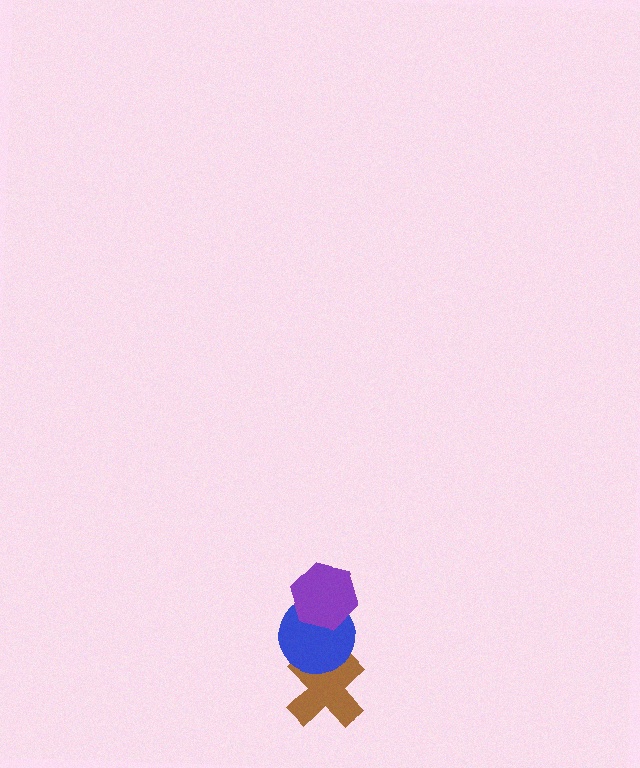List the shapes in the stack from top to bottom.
From top to bottom: the purple hexagon, the blue circle, the brown cross.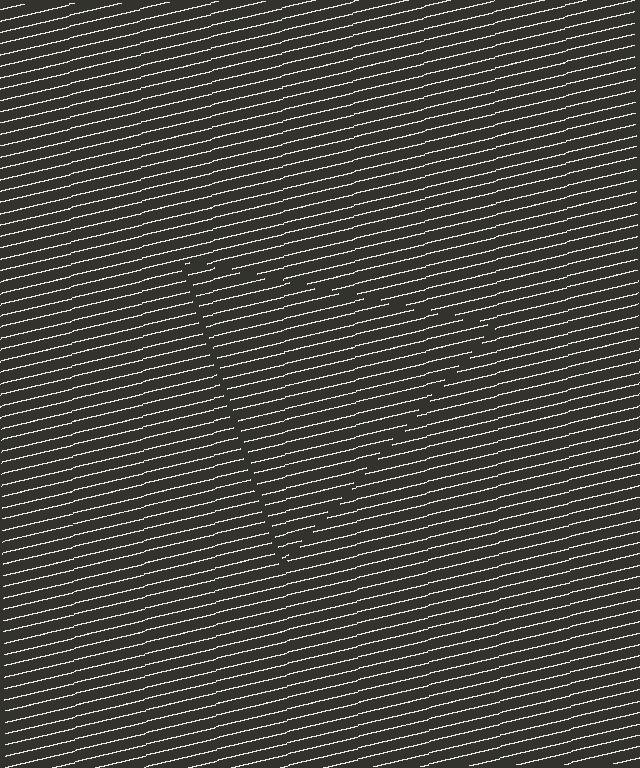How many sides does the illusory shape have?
3 sides — the line-ends trace a triangle.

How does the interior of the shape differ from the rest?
The interior of the shape contains the same grating, shifted by half a period — the contour is defined by the phase discontinuity where line-ends from the inner and outer gratings abut.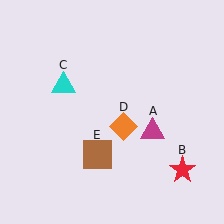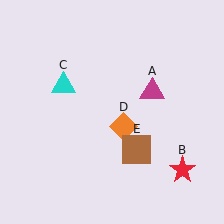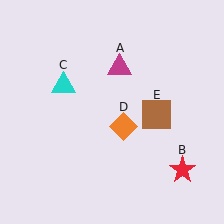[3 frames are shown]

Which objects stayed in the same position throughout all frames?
Red star (object B) and cyan triangle (object C) and orange diamond (object D) remained stationary.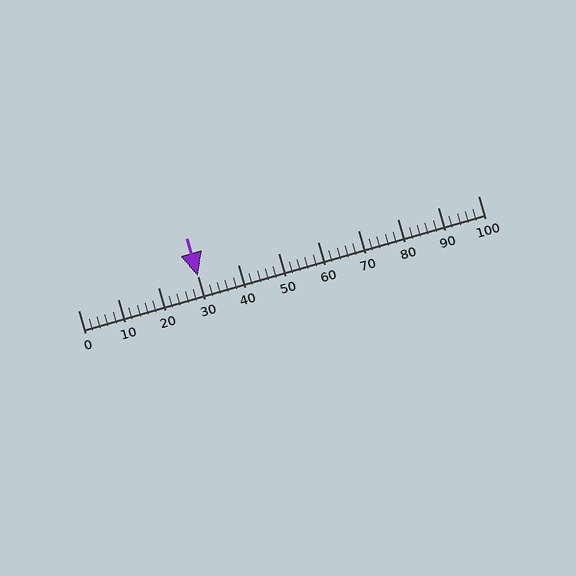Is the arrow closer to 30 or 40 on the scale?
The arrow is closer to 30.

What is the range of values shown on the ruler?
The ruler shows values from 0 to 100.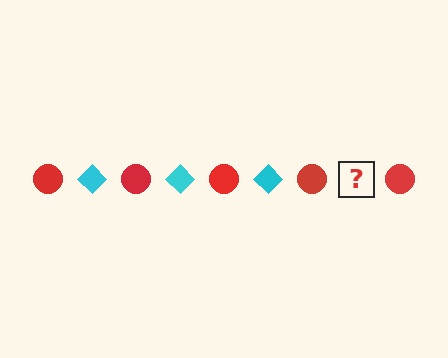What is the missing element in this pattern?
The missing element is a cyan diamond.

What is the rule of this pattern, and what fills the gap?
The rule is that the pattern alternates between red circle and cyan diamond. The gap should be filled with a cyan diamond.